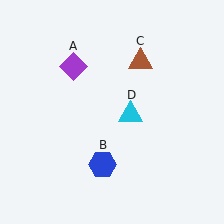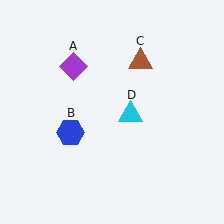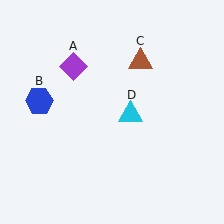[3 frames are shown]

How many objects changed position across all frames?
1 object changed position: blue hexagon (object B).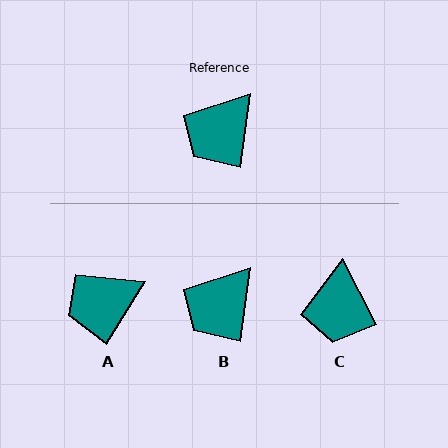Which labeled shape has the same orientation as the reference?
B.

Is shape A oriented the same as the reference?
No, it is off by about 24 degrees.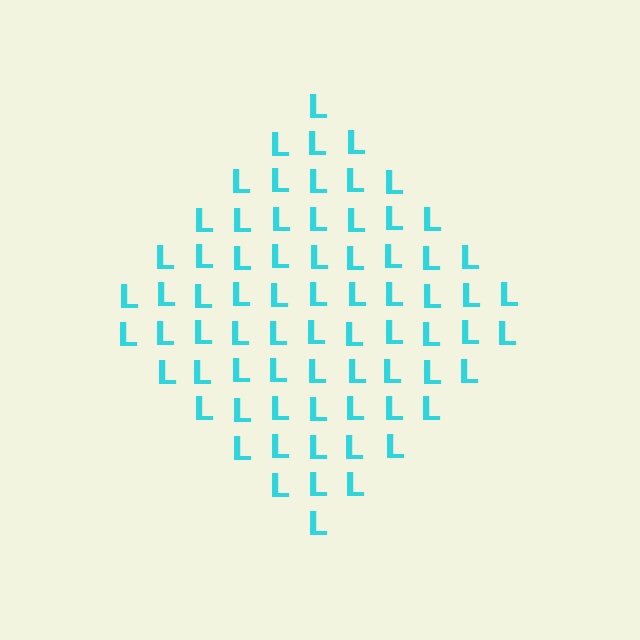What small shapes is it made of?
It is made of small letter L's.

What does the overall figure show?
The overall figure shows a diamond.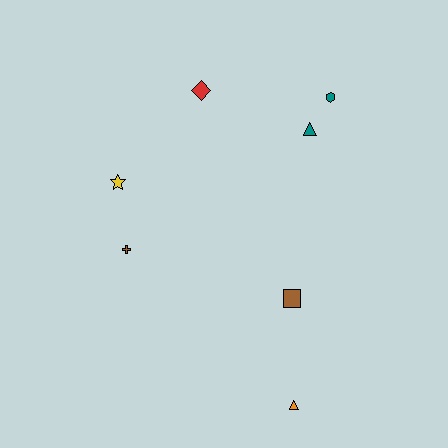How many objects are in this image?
There are 7 objects.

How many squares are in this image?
There is 1 square.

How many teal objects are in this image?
There are 2 teal objects.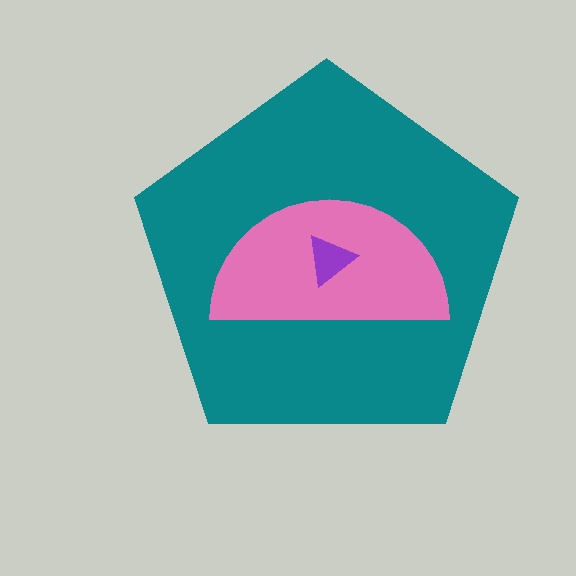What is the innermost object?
The purple triangle.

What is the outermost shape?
The teal pentagon.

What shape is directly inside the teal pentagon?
The pink semicircle.